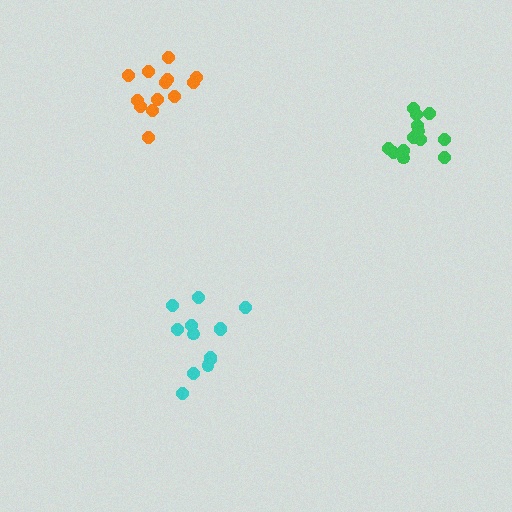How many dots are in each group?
Group 1: 13 dots, Group 2: 13 dots, Group 3: 13 dots (39 total).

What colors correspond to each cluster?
The clusters are colored: green, cyan, orange.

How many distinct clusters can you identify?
There are 3 distinct clusters.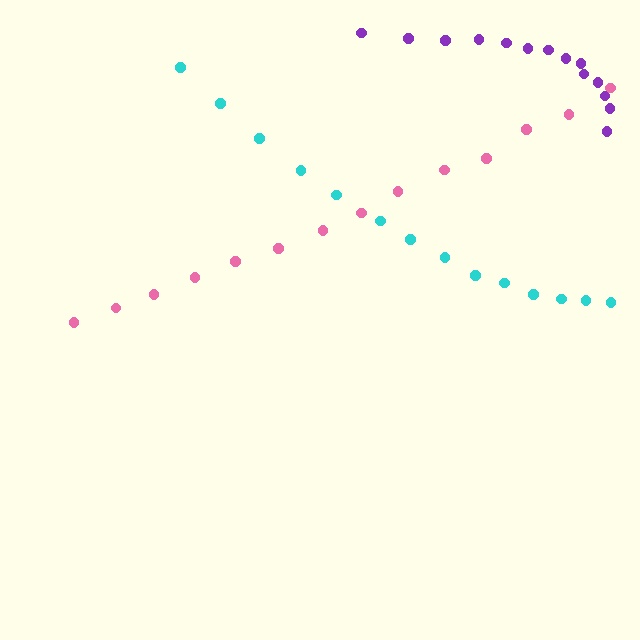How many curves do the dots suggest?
There are 3 distinct paths.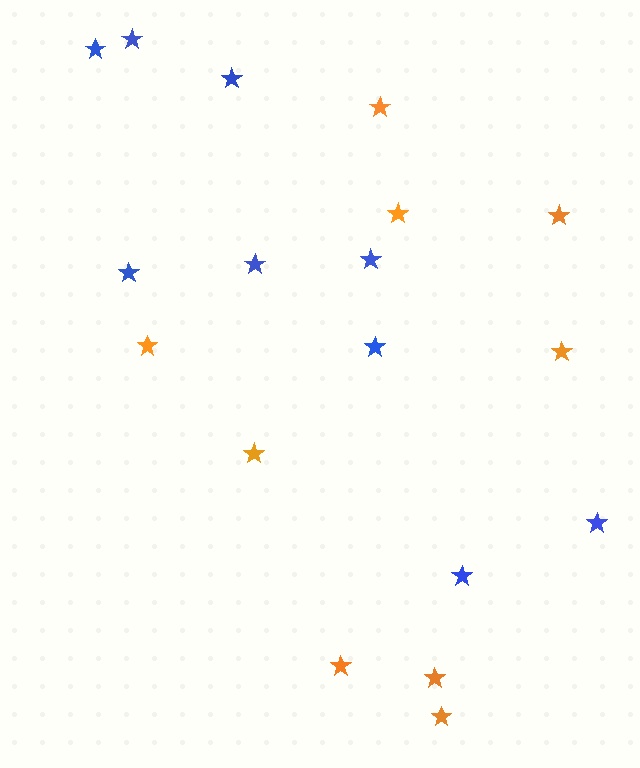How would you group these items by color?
There are 2 groups: one group of orange stars (9) and one group of blue stars (9).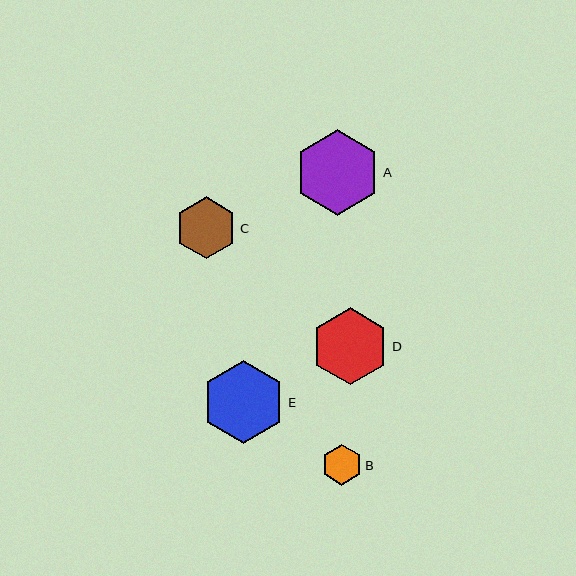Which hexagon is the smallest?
Hexagon B is the smallest with a size of approximately 41 pixels.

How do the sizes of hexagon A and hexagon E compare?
Hexagon A and hexagon E are approximately the same size.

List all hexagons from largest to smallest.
From largest to smallest: A, E, D, C, B.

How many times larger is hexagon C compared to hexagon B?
Hexagon C is approximately 1.5 times the size of hexagon B.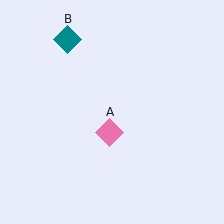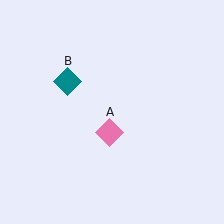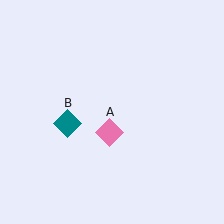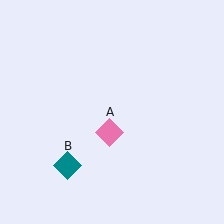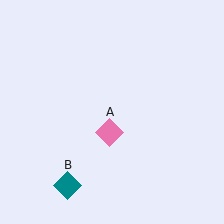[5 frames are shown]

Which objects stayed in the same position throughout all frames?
Pink diamond (object A) remained stationary.